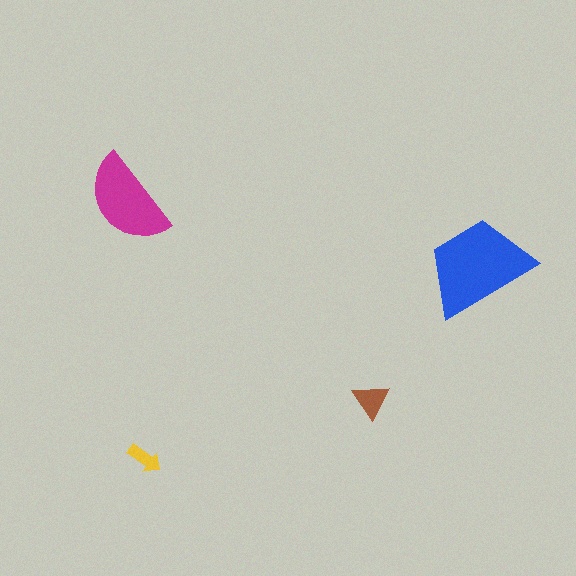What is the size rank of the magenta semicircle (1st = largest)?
2nd.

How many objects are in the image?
There are 4 objects in the image.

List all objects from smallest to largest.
The yellow arrow, the brown triangle, the magenta semicircle, the blue trapezoid.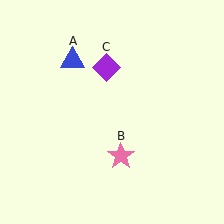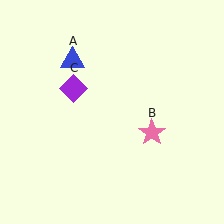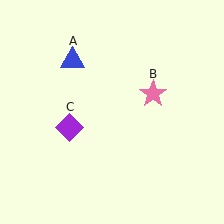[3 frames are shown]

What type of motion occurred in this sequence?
The pink star (object B), purple diamond (object C) rotated counterclockwise around the center of the scene.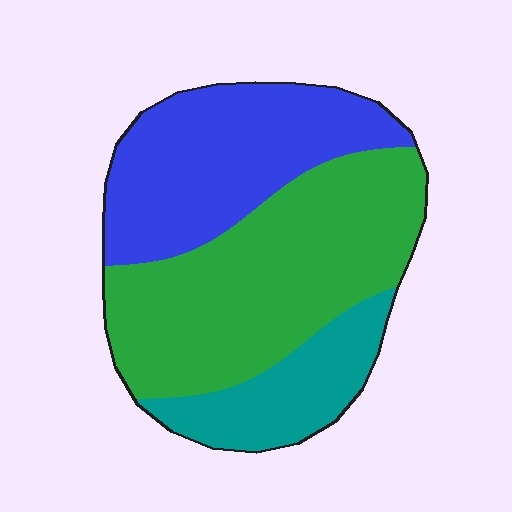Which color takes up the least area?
Teal, at roughly 20%.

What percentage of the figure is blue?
Blue takes up about one third (1/3) of the figure.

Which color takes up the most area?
Green, at roughly 50%.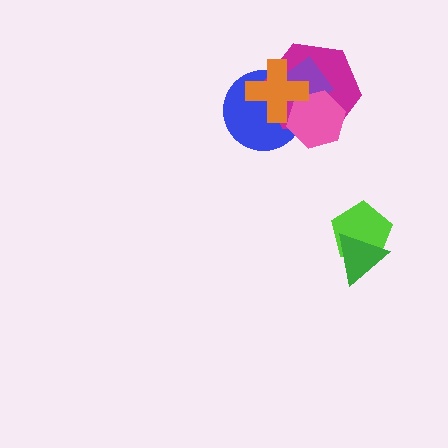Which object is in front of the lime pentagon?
The green triangle is in front of the lime pentagon.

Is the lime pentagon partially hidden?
Yes, it is partially covered by another shape.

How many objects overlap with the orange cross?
4 objects overlap with the orange cross.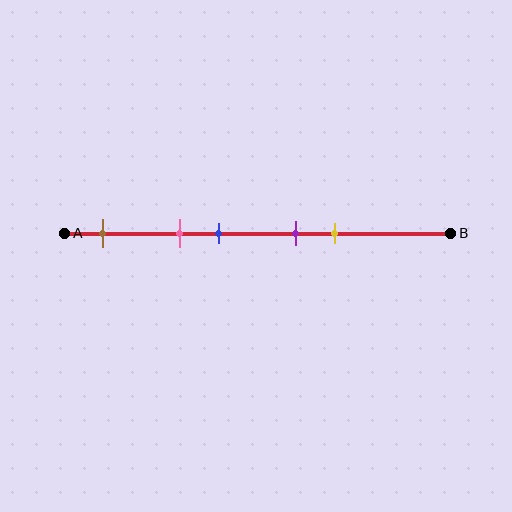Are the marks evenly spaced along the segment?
No, the marks are not evenly spaced.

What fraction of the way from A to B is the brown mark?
The brown mark is approximately 10% (0.1) of the way from A to B.